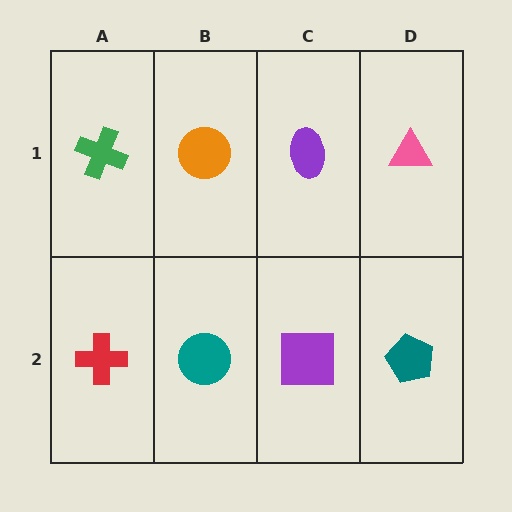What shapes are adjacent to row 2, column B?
An orange circle (row 1, column B), a red cross (row 2, column A), a purple square (row 2, column C).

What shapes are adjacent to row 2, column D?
A pink triangle (row 1, column D), a purple square (row 2, column C).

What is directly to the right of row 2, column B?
A purple square.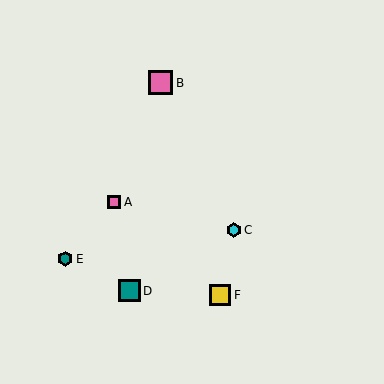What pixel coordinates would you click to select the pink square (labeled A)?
Click at (114, 202) to select the pink square A.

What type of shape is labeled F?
Shape F is a yellow square.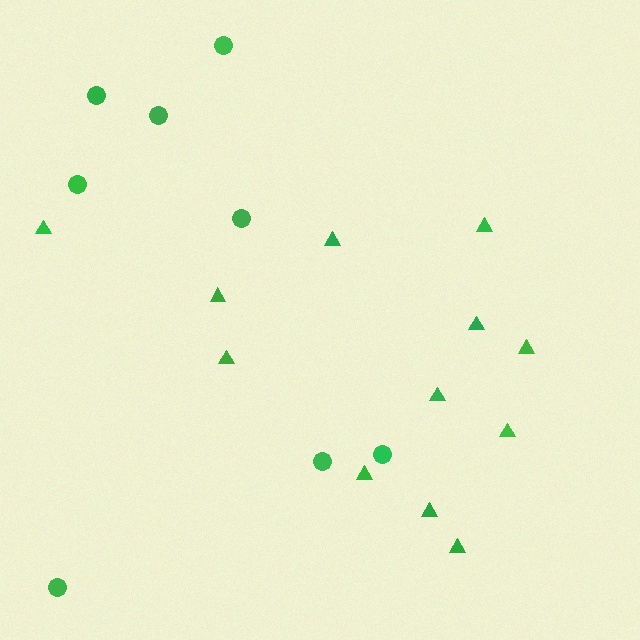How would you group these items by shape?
There are 2 groups: one group of circles (8) and one group of triangles (12).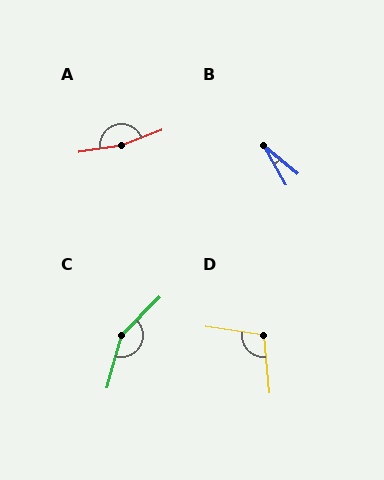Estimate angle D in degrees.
Approximately 104 degrees.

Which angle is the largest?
A, at approximately 168 degrees.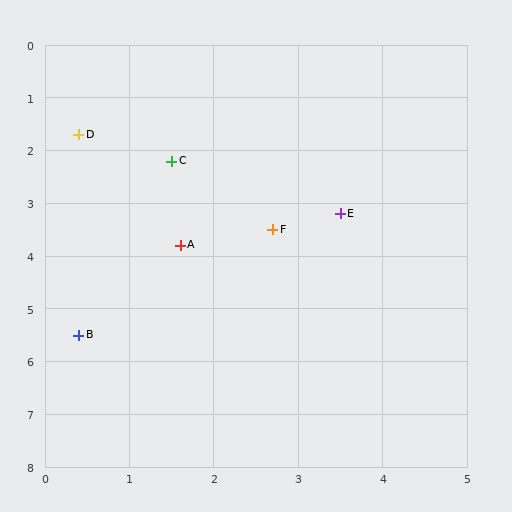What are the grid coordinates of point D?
Point D is at approximately (0.4, 1.7).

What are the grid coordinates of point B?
Point B is at approximately (0.4, 5.5).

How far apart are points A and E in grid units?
Points A and E are about 2.0 grid units apart.